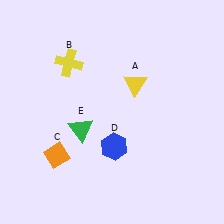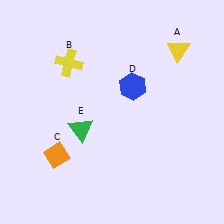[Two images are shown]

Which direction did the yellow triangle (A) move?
The yellow triangle (A) moved right.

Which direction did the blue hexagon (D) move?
The blue hexagon (D) moved up.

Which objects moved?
The objects that moved are: the yellow triangle (A), the blue hexagon (D).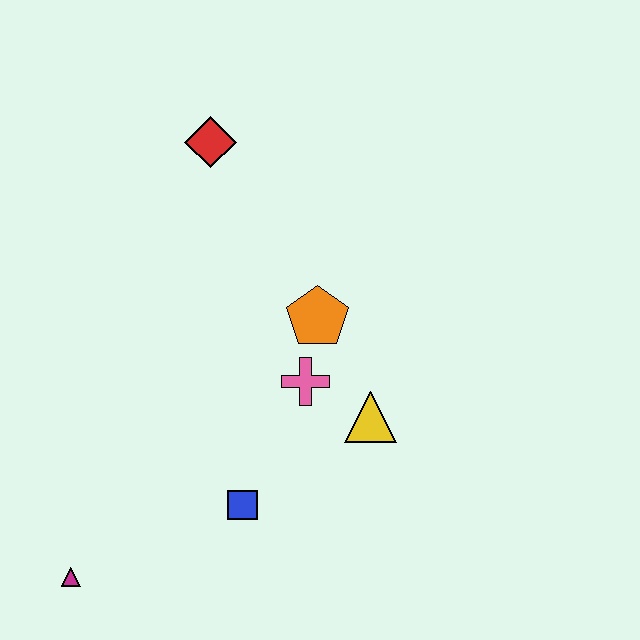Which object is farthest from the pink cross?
The magenta triangle is farthest from the pink cross.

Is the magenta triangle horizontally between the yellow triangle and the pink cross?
No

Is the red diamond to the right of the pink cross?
No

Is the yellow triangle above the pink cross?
No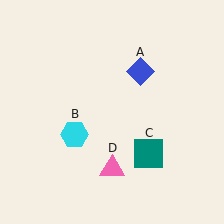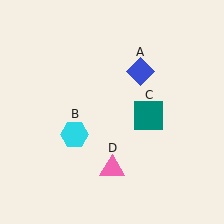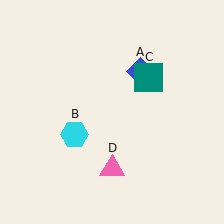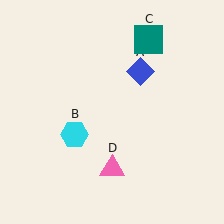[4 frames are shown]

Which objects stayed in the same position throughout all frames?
Blue diamond (object A) and cyan hexagon (object B) and pink triangle (object D) remained stationary.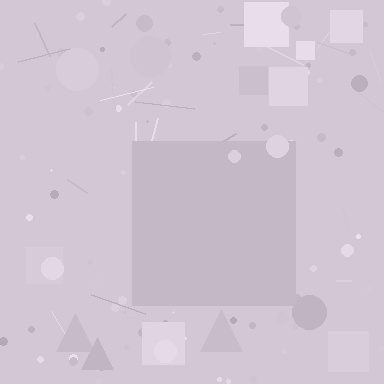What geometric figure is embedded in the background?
A square is embedded in the background.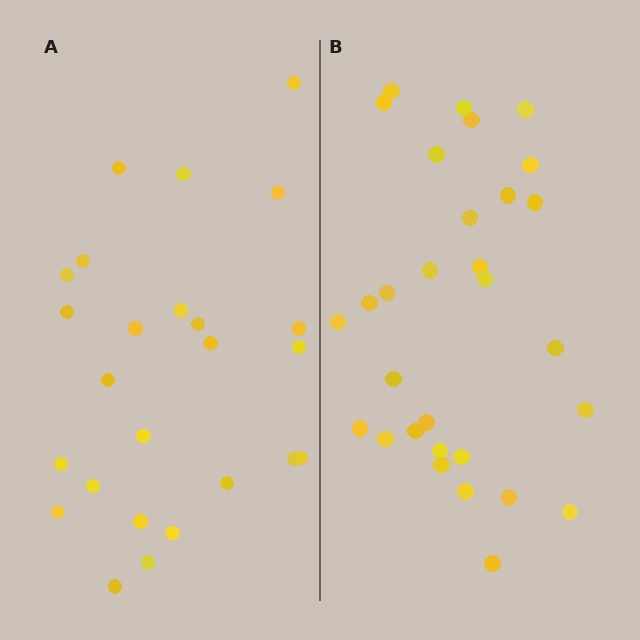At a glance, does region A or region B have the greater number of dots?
Region B (the right region) has more dots.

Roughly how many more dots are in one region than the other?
Region B has about 5 more dots than region A.